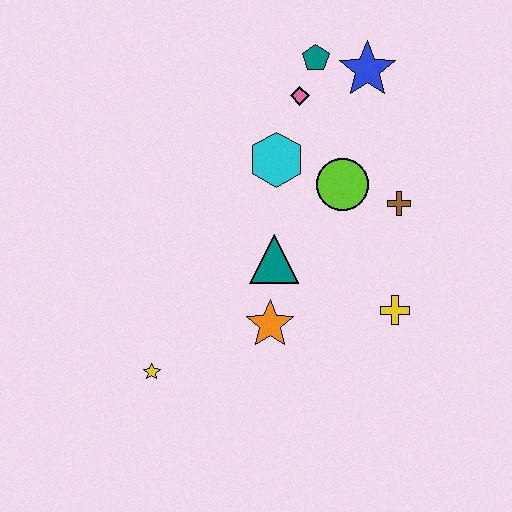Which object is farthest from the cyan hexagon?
The yellow star is farthest from the cyan hexagon.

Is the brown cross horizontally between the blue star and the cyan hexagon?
No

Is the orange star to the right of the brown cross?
No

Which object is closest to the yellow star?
The orange star is closest to the yellow star.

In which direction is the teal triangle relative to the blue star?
The teal triangle is below the blue star.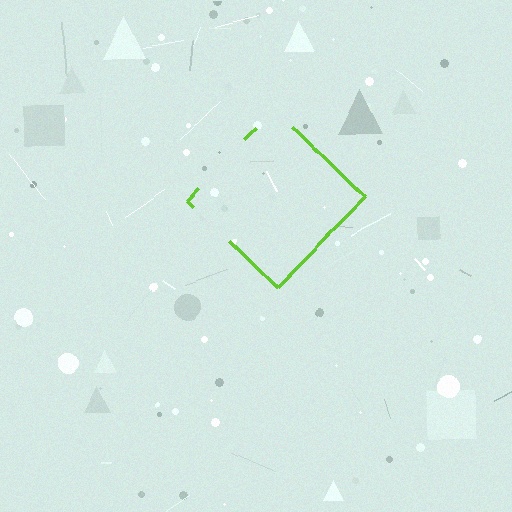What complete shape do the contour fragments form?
The contour fragments form a diamond.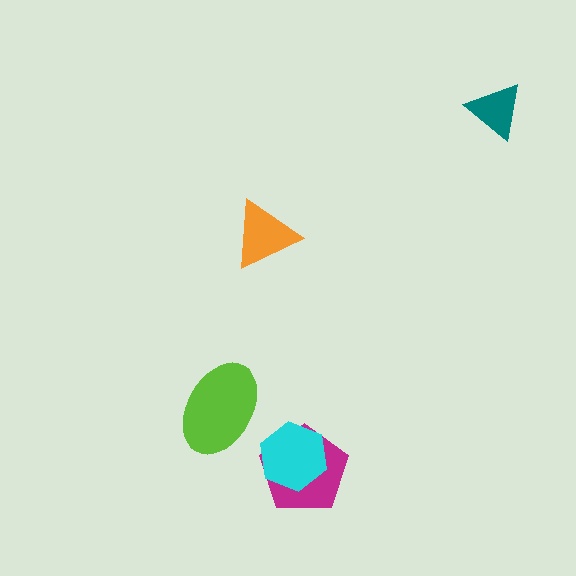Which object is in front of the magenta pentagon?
The cyan hexagon is in front of the magenta pentagon.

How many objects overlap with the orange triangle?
0 objects overlap with the orange triangle.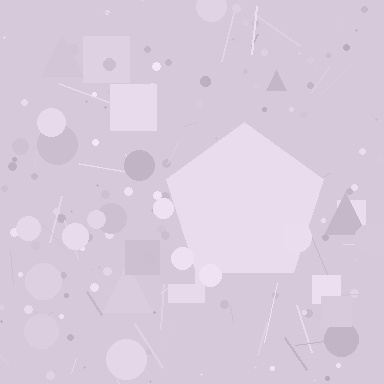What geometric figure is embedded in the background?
A pentagon is embedded in the background.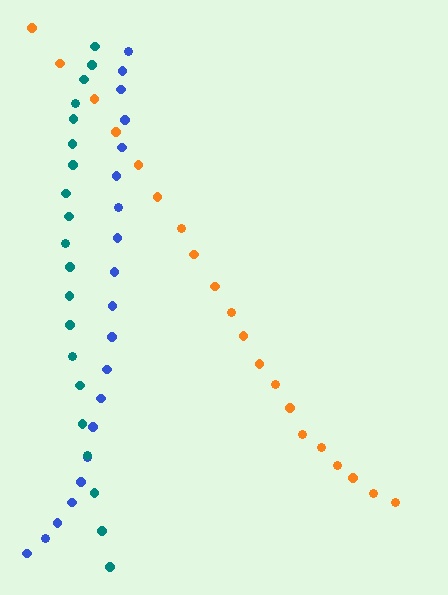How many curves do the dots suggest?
There are 3 distinct paths.